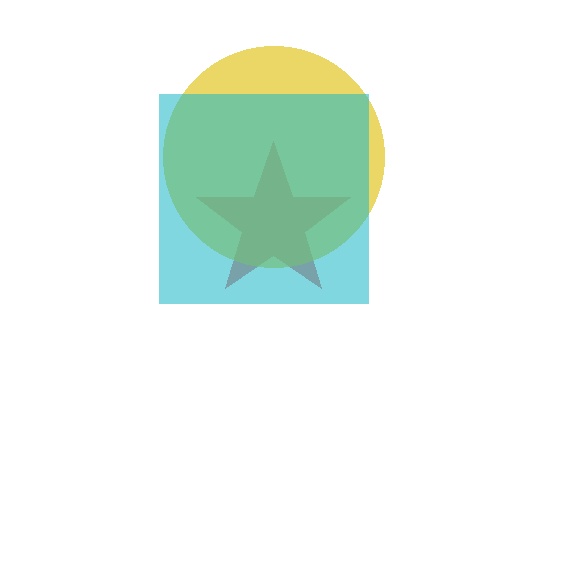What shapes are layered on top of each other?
The layered shapes are: a red star, a yellow circle, a cyan square.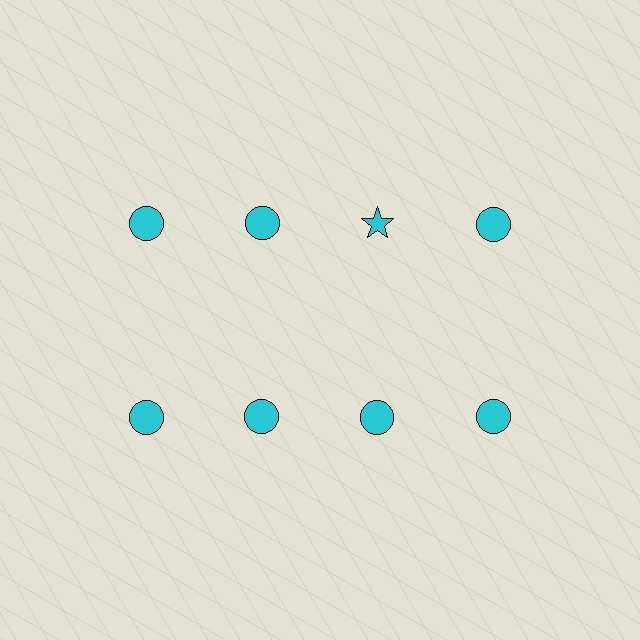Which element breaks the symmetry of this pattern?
The cyan star in the top row, center column breaks the symmetry. All other shapes are cyan circles.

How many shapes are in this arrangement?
There are 8 shapes arranged in a grid pattern.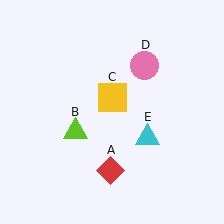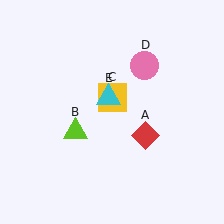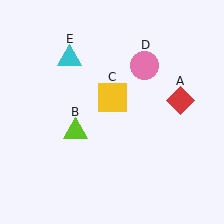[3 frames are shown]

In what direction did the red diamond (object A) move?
The red diamond (object A) moved up and to the right.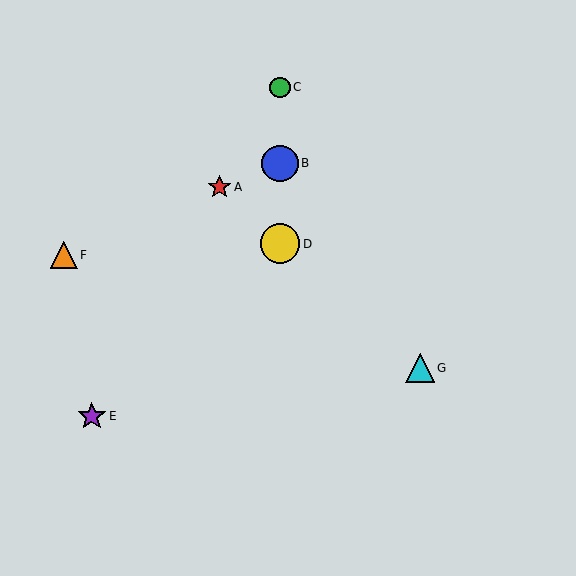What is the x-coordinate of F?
Object F is at x≈64.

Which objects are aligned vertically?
Objects B, C, D are aligned vertically.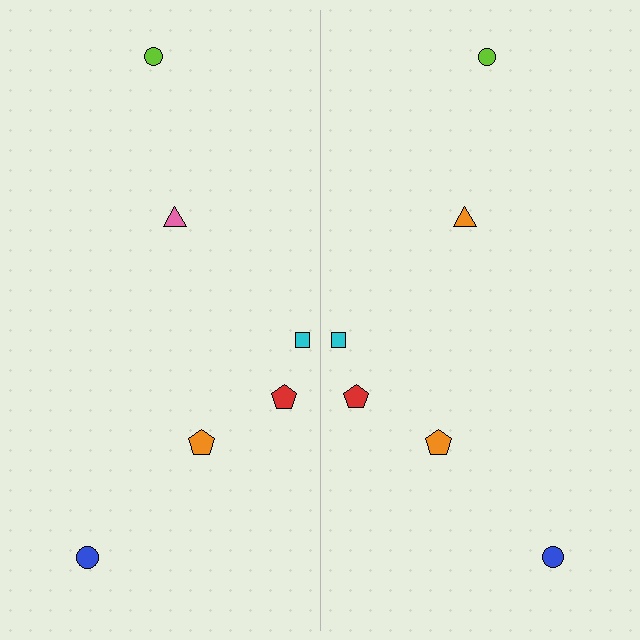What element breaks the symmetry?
The orange triangle on the right side breaks the symmetry — its mirror counterpart is pink.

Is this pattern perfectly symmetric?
No, the pattern is not perfectly symmetric. The orange triangle on the right side breaks the symmetry — its mirror counterpart is pink.